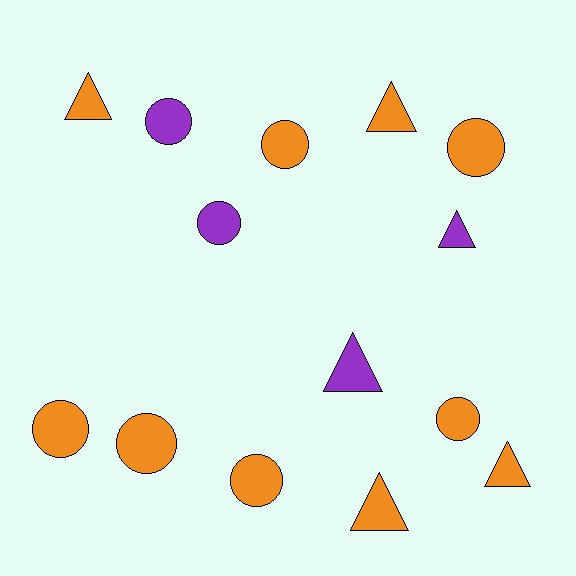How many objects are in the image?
There are 14 objects.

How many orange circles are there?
There are 6 orange circles.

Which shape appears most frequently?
Circle, with 8 objects.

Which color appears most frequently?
Orange, with 10 objects.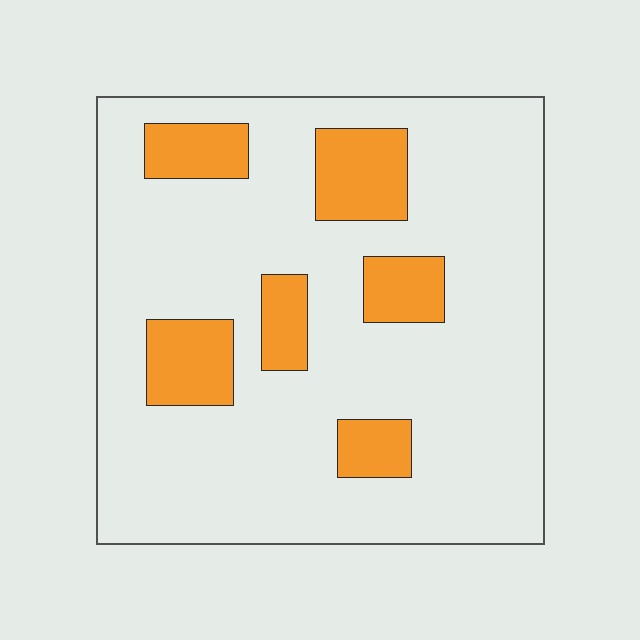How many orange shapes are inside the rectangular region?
6.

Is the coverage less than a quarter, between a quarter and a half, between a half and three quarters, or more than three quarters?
Less than a quarter.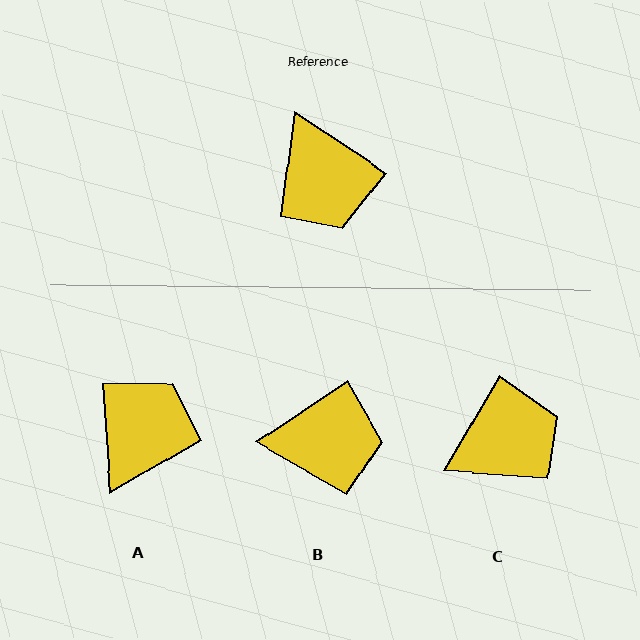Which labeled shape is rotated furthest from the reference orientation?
A, about 128 degrees away.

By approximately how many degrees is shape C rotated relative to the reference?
Approximately 93 degrees counter-clockwise.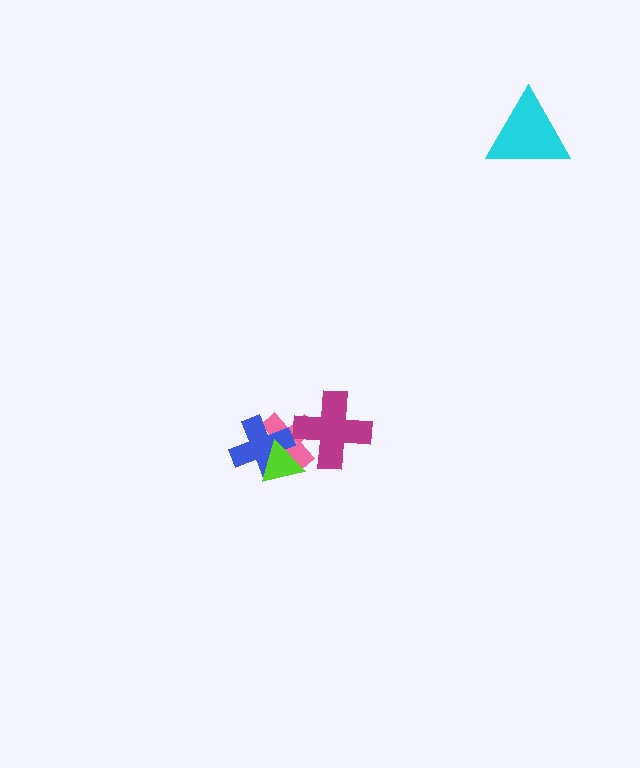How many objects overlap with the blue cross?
2 objects overlap with the blue cross.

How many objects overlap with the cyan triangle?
0 objects overlap with the cyan triangle.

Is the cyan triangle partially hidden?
No, no other shape covers it.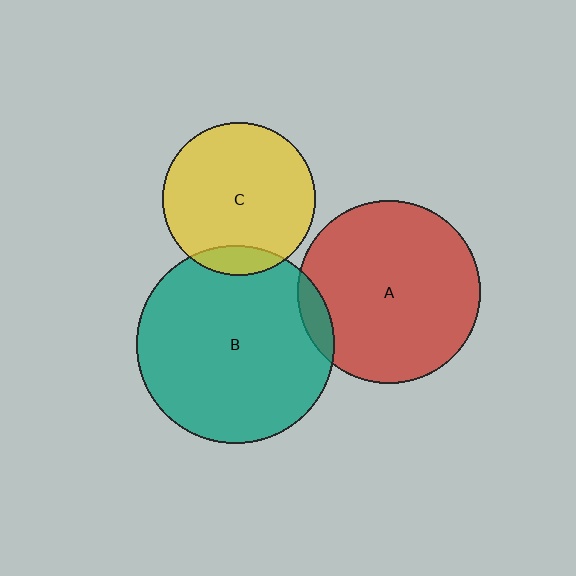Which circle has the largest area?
Circle B (teal).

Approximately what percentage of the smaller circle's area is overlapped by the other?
Approximately 10%.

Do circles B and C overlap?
Yes.